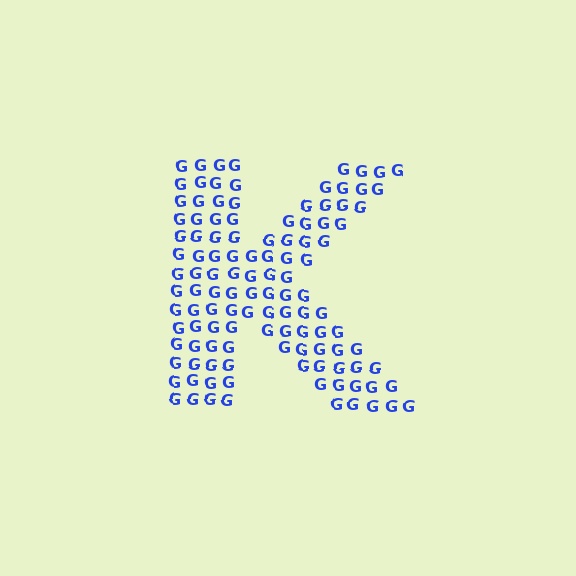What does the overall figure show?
The overall figure shows the letter K.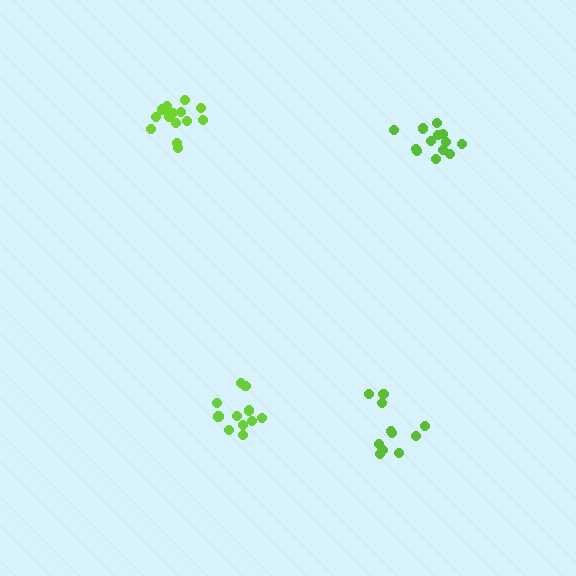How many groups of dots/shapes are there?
There are 4 groups.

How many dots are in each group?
Group 1: 14 dots, Group 2: 11 dots, Group 3: 13 dots, Group 4: 12 dots (50 total).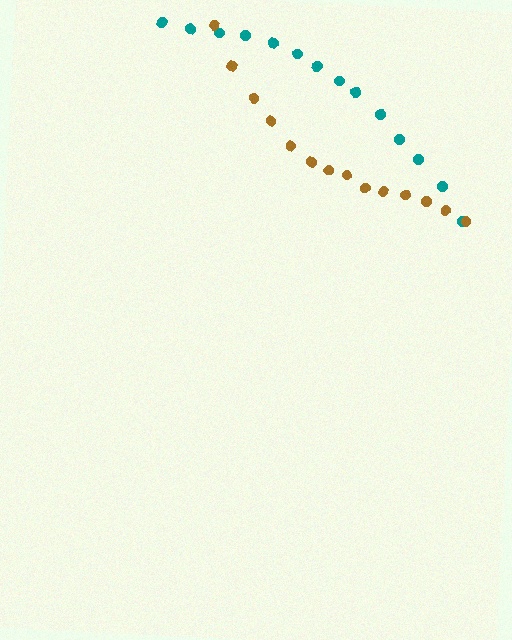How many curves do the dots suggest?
There are 2 distinct paths.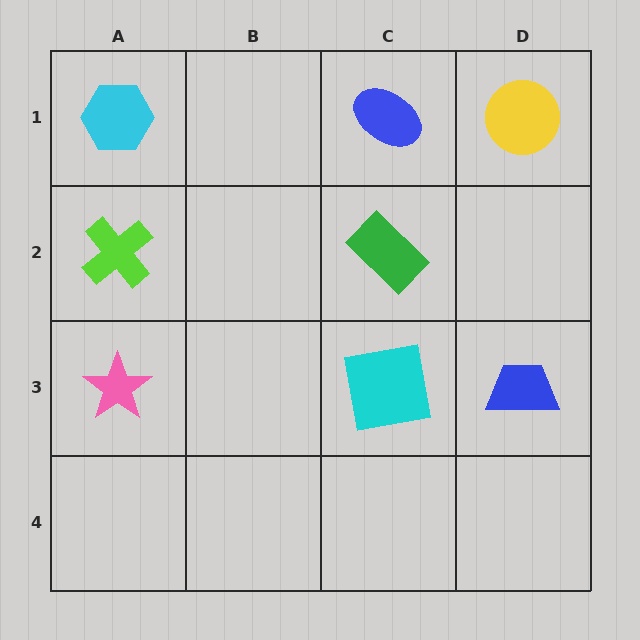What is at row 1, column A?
A cyan hexagon.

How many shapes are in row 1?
3 shapes.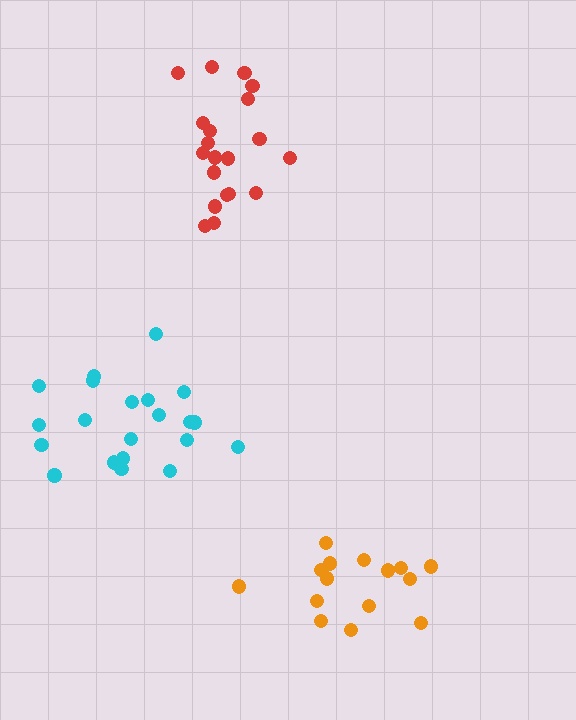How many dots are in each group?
Group 1: 21 dots, Group 2: 20 dots, Group 3: 15 dots (56 total).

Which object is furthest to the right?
The orange cluster is rightmost.